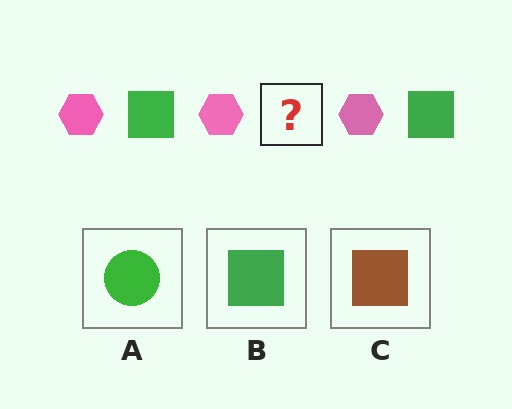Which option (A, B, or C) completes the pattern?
B.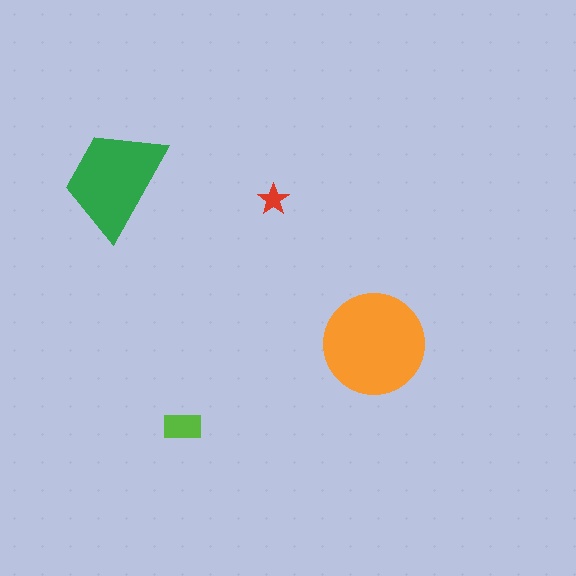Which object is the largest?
The orange circle.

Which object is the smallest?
The red star.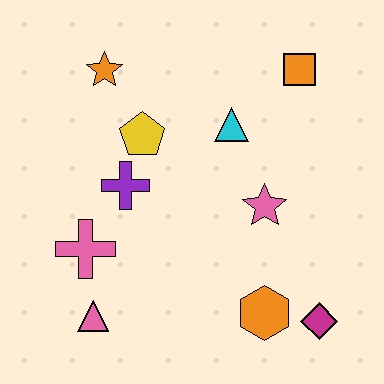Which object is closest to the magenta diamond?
The orange hexagon is closest to the magenta diamond.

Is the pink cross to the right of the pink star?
No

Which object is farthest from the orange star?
The magenta diamond is farthest from the orange star.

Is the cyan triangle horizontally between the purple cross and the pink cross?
No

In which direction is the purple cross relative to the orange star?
The purple cross is below the orange star.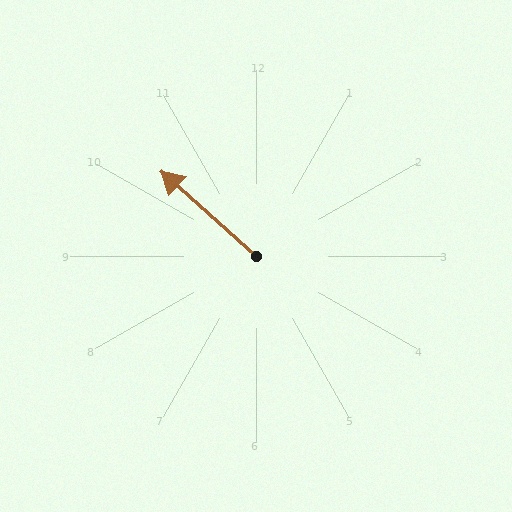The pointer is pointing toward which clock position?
Roughly 10 o'clock.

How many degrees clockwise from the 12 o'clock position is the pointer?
Approximately 312 degrees.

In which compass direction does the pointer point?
Northwest.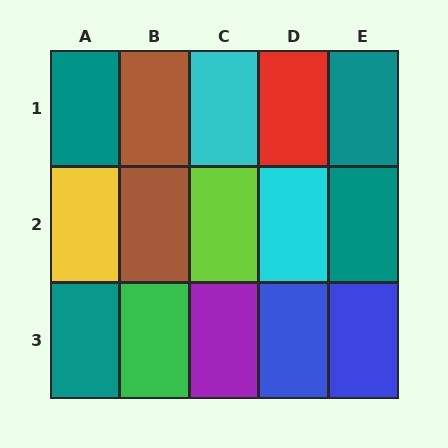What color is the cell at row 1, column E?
Teal.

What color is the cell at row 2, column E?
Teal.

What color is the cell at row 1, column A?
Teal.